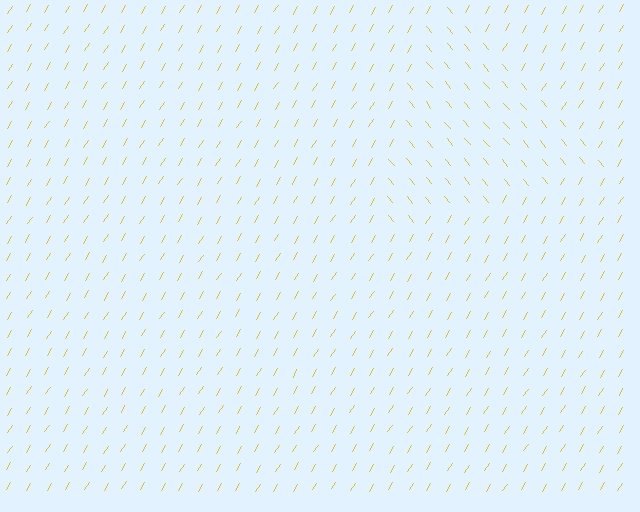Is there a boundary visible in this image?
Yes, there is a texture boundary formed by a change in line orientation.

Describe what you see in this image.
The image is filled with small yellow line segments. A triangle region in the image has lines oriented differently from the surrounding lines, creating a visible texture boundary.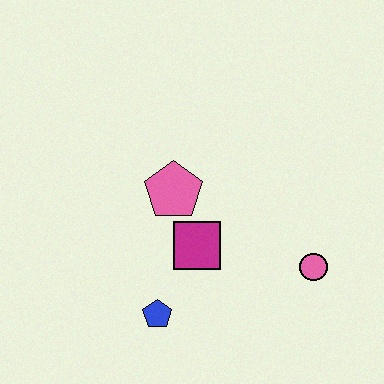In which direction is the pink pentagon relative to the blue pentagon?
The pink pentagon is above the blue pentagon.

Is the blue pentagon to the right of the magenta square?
No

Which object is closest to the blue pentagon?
The magenta square is closest to the blue pentagon.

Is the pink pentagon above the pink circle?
Yes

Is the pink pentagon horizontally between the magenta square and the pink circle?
No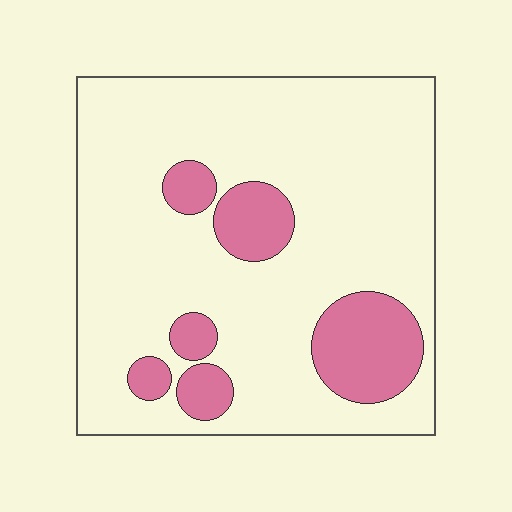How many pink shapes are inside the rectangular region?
6.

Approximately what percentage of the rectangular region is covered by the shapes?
Approximately 20%.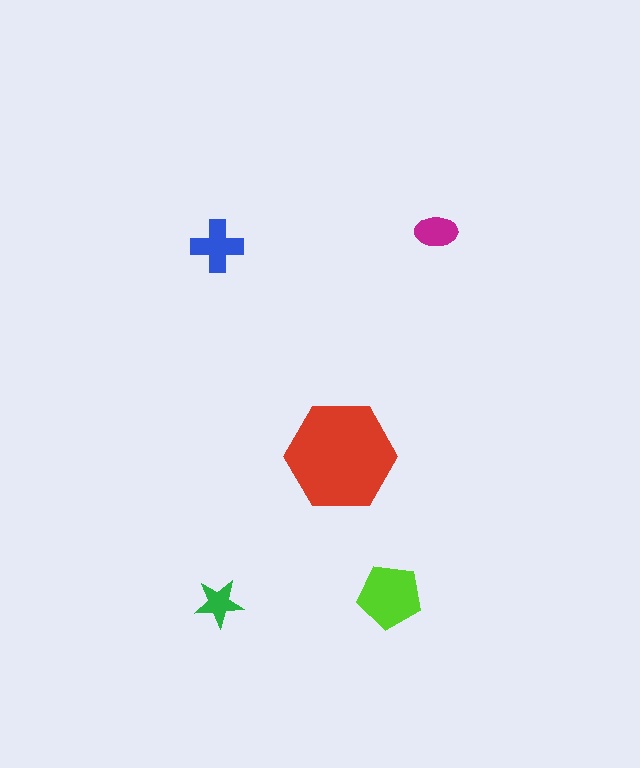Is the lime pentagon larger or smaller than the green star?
Larger.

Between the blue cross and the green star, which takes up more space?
The blue cross.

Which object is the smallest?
The green star.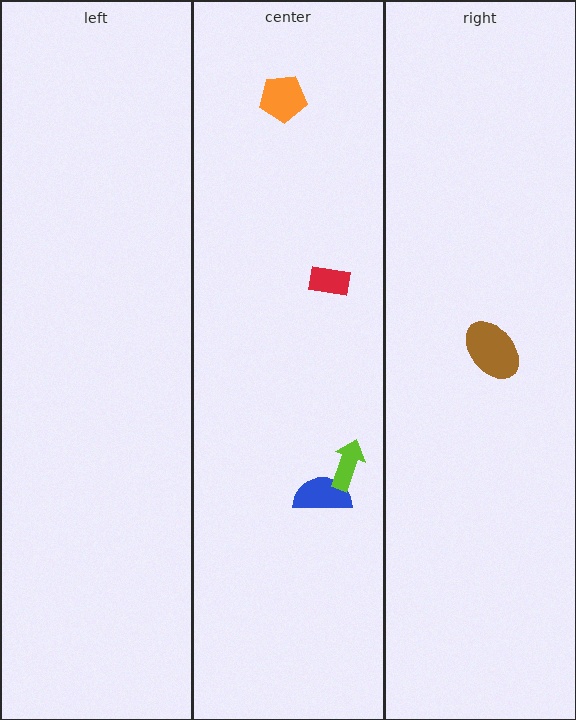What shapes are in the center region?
The red rectangle, the orange pentagon, the blue semicircle, the lime arrow.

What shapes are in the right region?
The brown ellipse.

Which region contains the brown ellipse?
The right region.